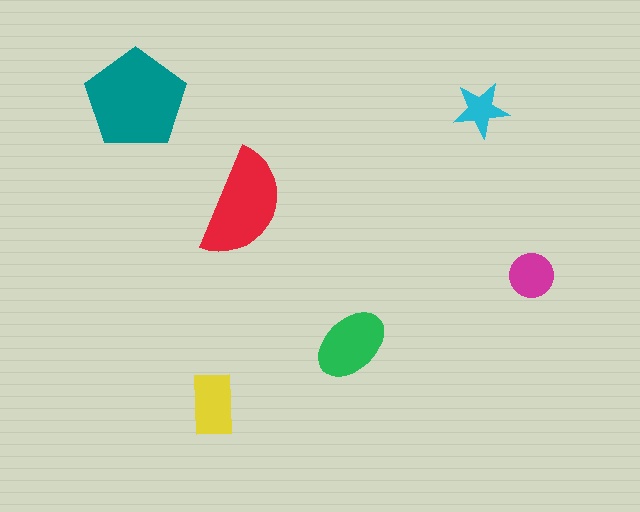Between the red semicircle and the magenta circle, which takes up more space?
The red semicircle.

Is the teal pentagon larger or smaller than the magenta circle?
Larger.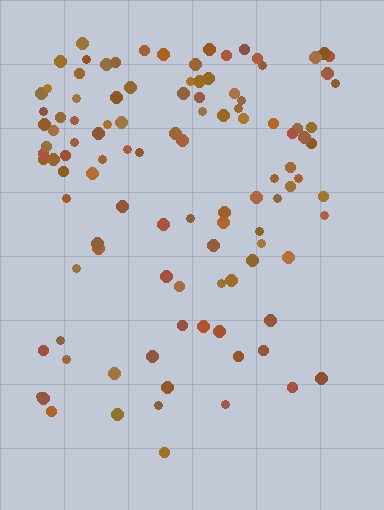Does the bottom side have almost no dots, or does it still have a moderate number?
Still a moderate number, just noticeably fewer than the top.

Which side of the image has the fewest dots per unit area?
The bottom.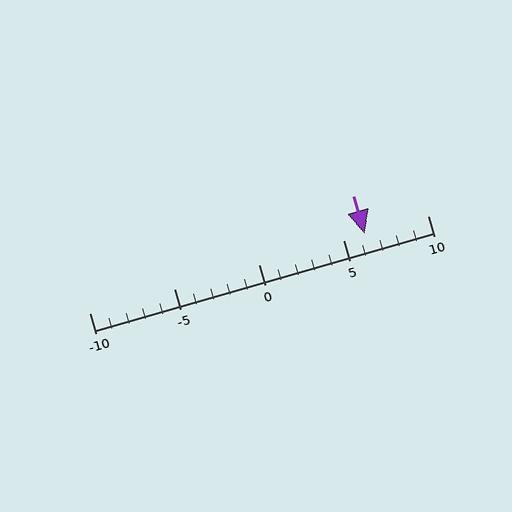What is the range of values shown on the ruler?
The ruler shows values from -10 to 10.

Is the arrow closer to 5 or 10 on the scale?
The arrow is closer to 5.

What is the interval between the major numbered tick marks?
The major tick marks are spaced 5 units apart.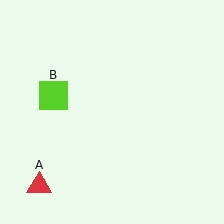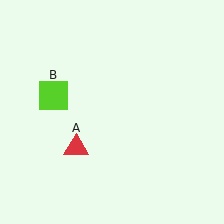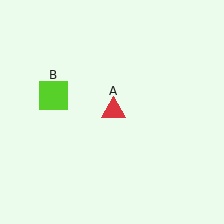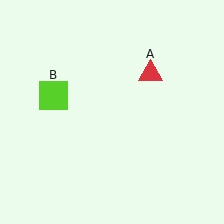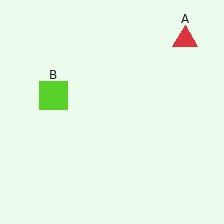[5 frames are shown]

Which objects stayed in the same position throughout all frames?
Lime square (object B) remained stationary.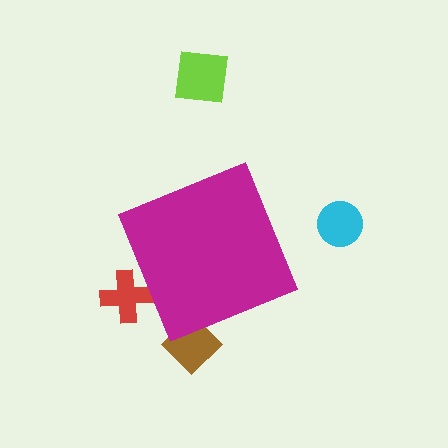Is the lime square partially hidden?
No, the lime square is fully visible.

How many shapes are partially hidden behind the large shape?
2 shapes are partially hidden.